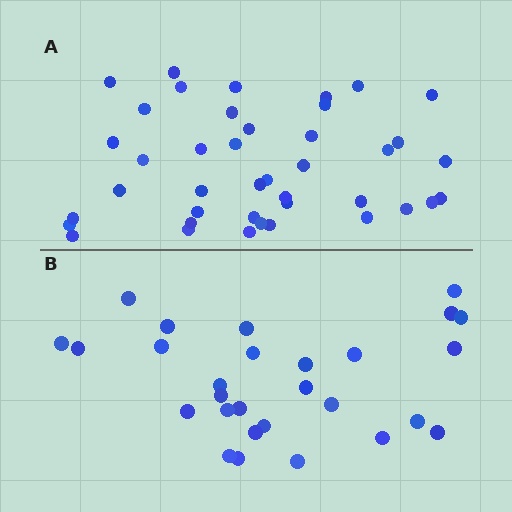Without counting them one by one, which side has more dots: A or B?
Region A (the top region) has more dots.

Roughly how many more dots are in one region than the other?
Region A has approximately 15 more dots than region B.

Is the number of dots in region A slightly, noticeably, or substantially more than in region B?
Region A has substantially more. The ratio is roughly 1.5 to 1.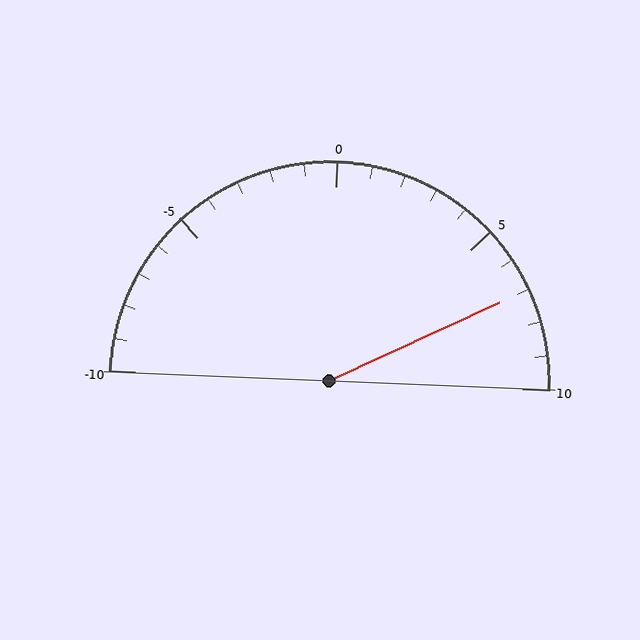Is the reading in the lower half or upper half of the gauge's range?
The reading is in the upper half of the range (-10 to 10).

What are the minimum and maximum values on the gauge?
The gauge ranges from -10 to 10.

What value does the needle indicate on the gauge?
The needle indicates approximately 7.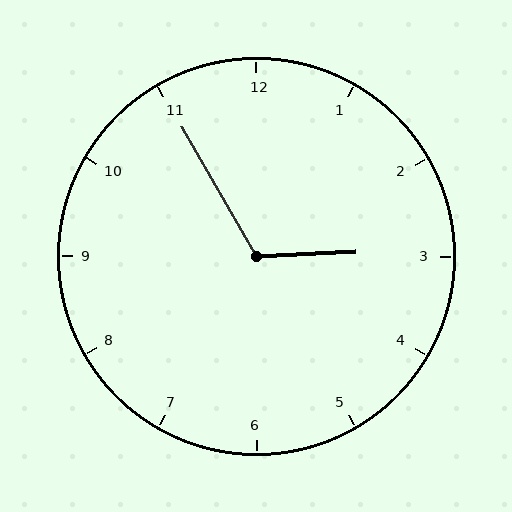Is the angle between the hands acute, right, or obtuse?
It is obtuse.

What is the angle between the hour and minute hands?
Approximately 118 degrees.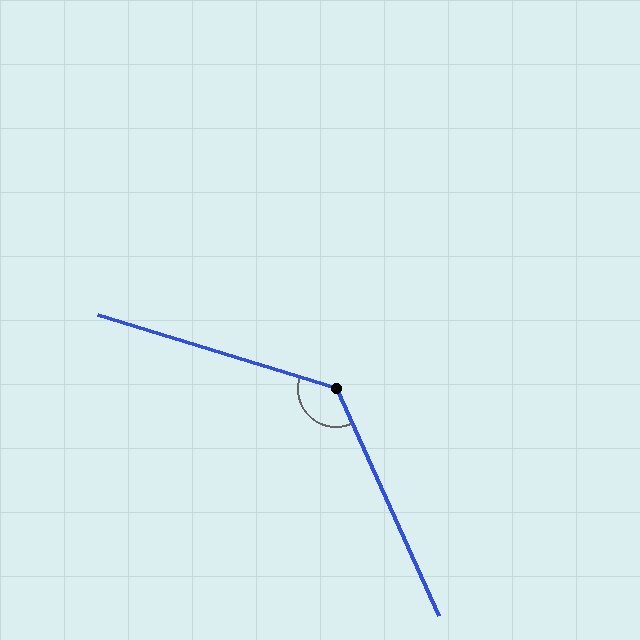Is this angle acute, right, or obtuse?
It is obtuse.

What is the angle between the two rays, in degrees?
Approximately 132 degrees.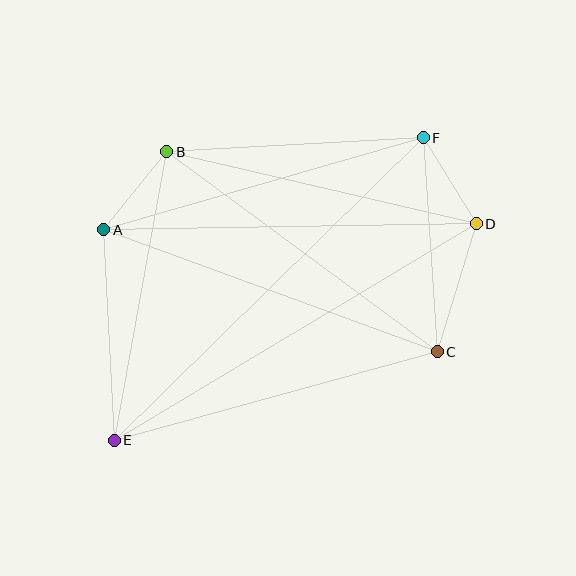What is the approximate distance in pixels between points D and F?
The distance between D and F is approximately 101 pixels.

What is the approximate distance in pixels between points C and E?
The distance between C and E is approximately 335 pixels.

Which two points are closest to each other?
Points A and B are closest to each other.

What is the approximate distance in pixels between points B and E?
The distance between B and E is approximately 293 pixels.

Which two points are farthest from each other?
Points E and F are farthest from each other.